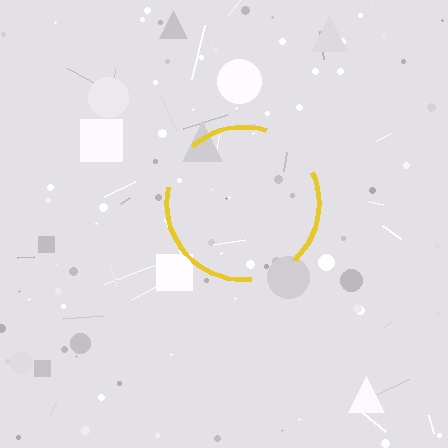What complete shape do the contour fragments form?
The contour fragments form a circle.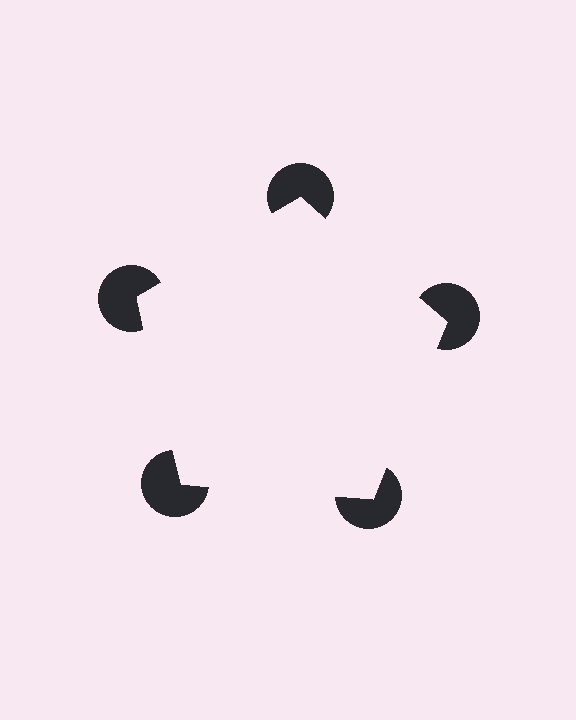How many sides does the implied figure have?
5 sides.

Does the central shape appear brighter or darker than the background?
It typically appears slightly brighter than the background, even though no actual brightness change is drawn.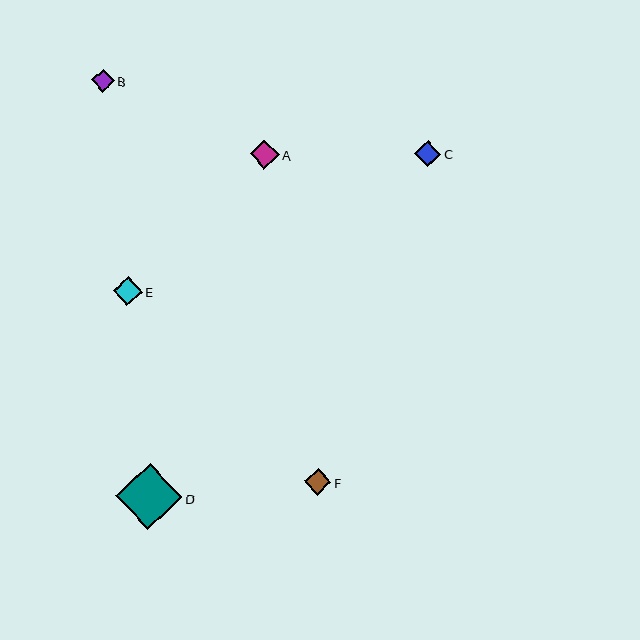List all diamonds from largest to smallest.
From largest to smallest: D, A, E, F, C, B.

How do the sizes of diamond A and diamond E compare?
Diamond A and diamond E are approximately the same size.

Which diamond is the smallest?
Diamond B is the smallest with a size of approximately 23 pixels.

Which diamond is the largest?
Diamond D is the largest with a size of approximately 66 pixels.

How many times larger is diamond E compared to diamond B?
Diamond E is approximately 1.3 times the size of diamond B.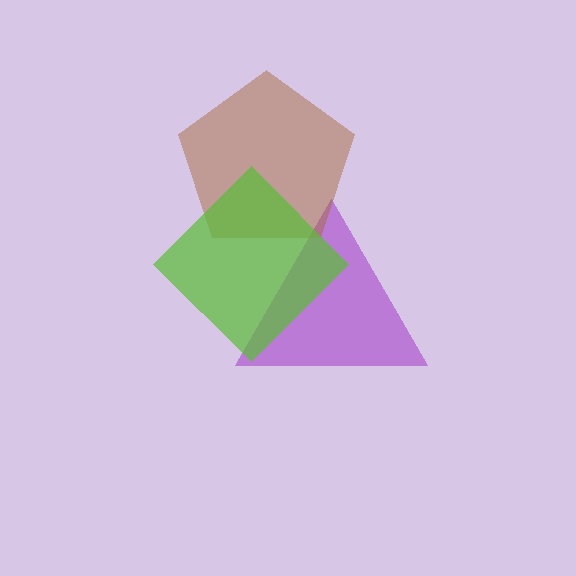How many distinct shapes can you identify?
There are 3 distinct shapes: a purple triangle, a brown pentagon, a lime diamond.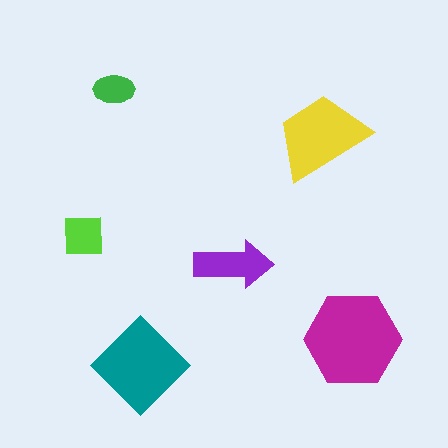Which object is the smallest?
The green ellipse.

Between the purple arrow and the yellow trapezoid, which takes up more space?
The yellow trapezoid.